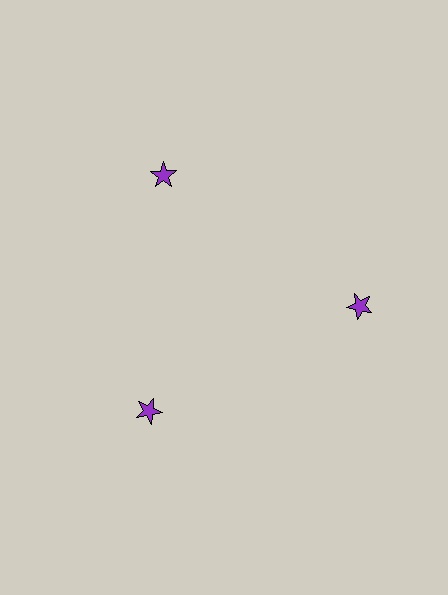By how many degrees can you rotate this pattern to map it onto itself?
The pattern maps onto itself every 120 degrees of rotation.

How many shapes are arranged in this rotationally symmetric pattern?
There are 3 shapes, arranged in 3 groups of 1.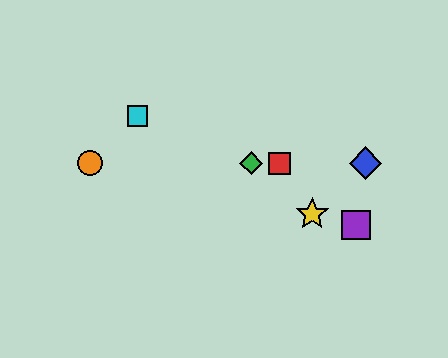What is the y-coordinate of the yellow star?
The yellow star is at y≈214.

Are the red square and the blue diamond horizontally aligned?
Yes, both are at y≈163.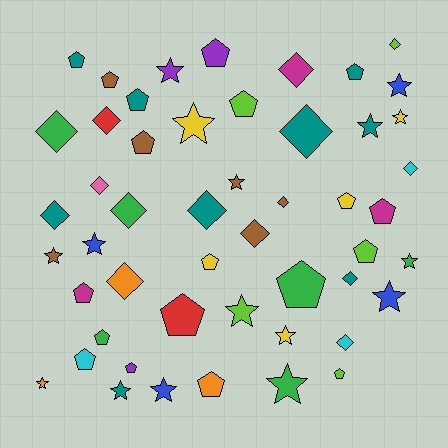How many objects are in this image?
There are 50 objects.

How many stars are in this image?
There are 16 stars.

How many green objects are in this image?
There are 6 green objects.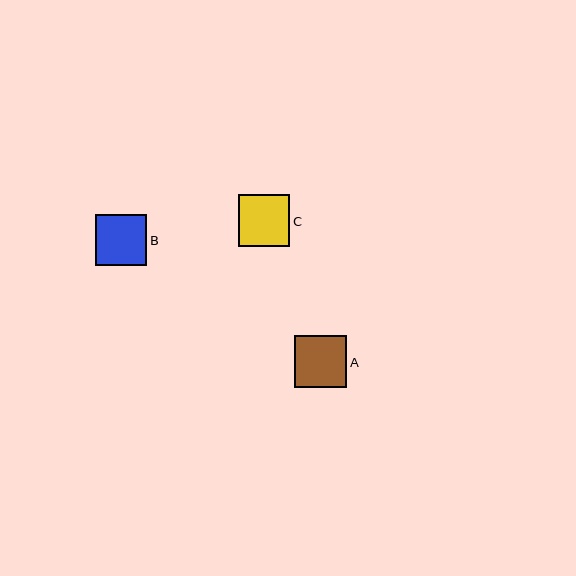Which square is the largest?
Square A is the largest with a size of approximately 52 pixels.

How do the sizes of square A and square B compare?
Square A and square B are approximately the same size.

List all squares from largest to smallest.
From largest to smallest: A, C, B.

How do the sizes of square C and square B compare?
Square C and square B are approximately the same size.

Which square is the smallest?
Square B is the smallest with a size of approximately 51 pixels.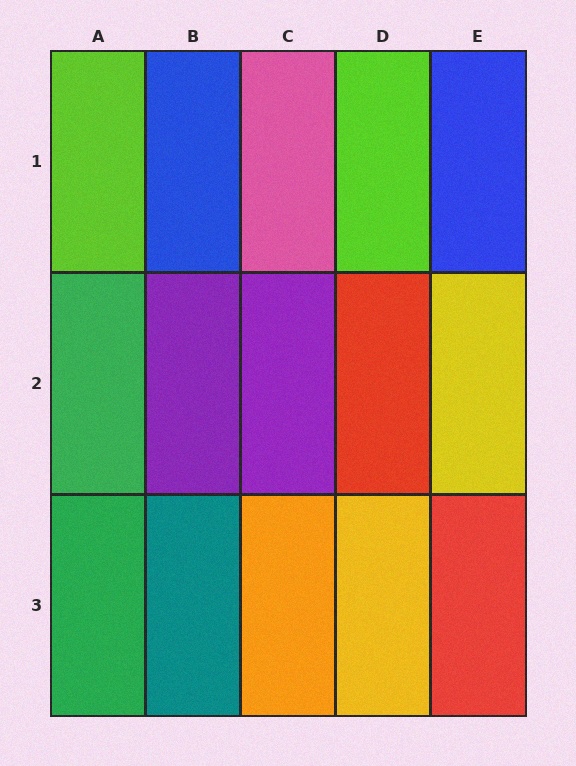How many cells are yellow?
2 cells are yellow.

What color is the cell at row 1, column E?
Blue.